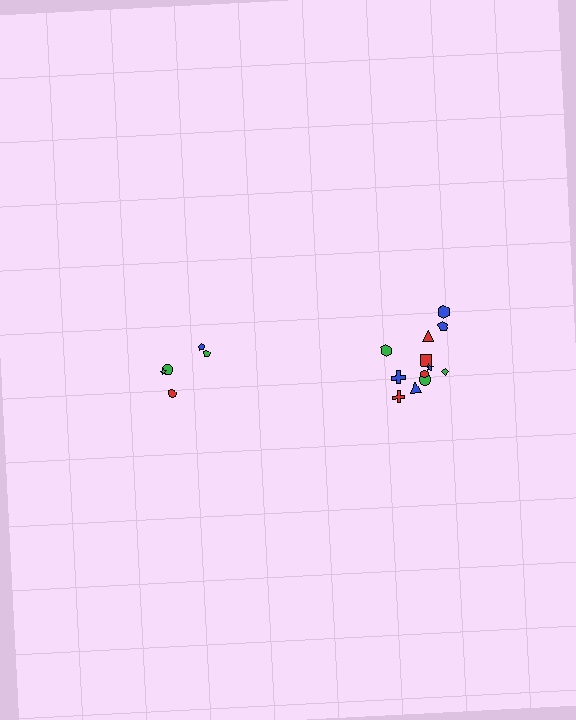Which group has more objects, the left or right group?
The right group.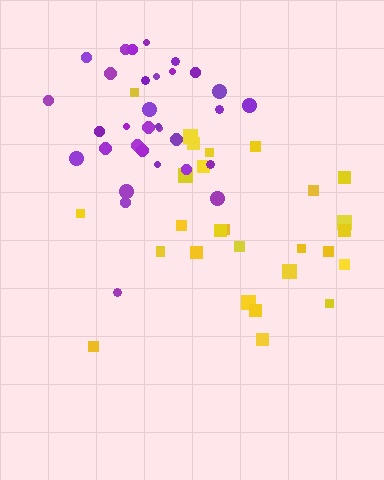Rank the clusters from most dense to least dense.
purple, yellow.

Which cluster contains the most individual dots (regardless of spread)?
Purple (32).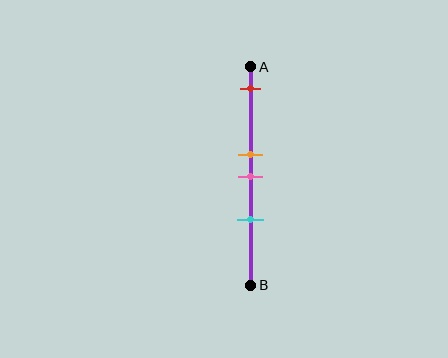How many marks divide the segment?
There are 4 marks dividing the segment.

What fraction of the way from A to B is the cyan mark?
The cyan mark is approximately 70% (0.7) of the way from A to B.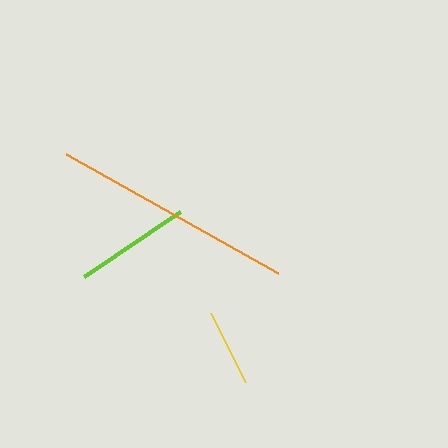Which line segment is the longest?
The orange line is the longest at approximately 243 pixels.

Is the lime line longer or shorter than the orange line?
The orange line is longer than the lime line.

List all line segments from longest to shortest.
From longest to shortest: orange, lime, yellow.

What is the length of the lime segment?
The lime segment is approximately 116 pixels long.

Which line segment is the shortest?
The yellow line is the shortest at approximately 77 pixels.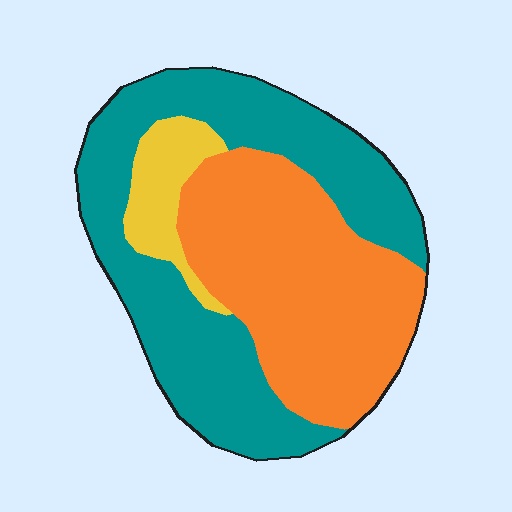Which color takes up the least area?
Yellow, at roughly 10%.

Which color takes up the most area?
Teal, at roughly 50%.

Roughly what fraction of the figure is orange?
Orange takes up about two fifths (2/5) of the figure.